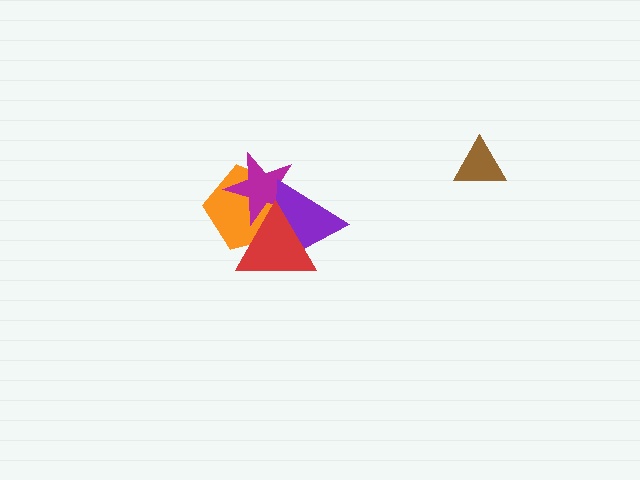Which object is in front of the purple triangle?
The red triangle is in front of the purple triangle.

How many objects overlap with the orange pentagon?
3 objects overlap with the orange pentagon.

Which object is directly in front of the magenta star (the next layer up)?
The purple triangle is directly in front of the magenta star.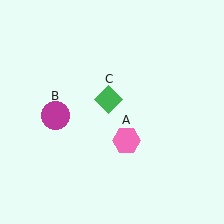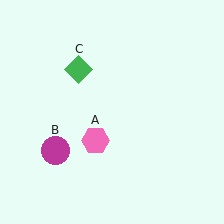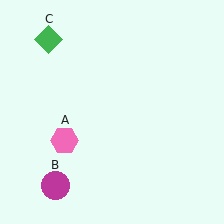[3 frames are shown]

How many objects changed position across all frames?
3 objects changed position: pink hexagon (object A), magenta circle (object B), green diamond (object C).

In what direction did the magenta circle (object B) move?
The magenta circle (object B) moved down.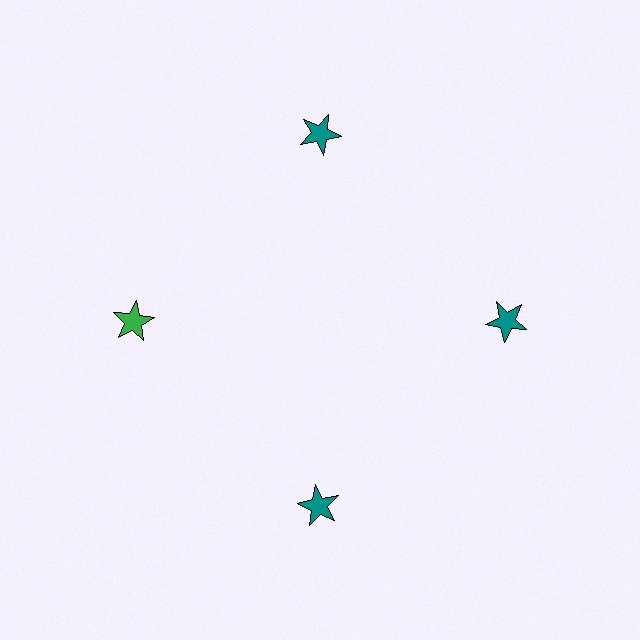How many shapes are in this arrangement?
There are 4 shapes arranged in a ring pattern.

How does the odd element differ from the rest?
It has a different color: green instead of teal.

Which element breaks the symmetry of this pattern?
The green star at roughly the 9 o'clock position breaks the symmetry. All other shapes are teal stars.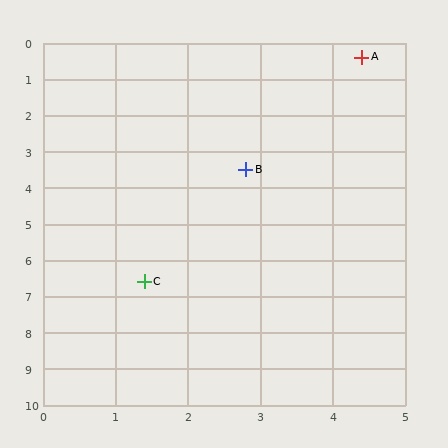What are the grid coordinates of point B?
Point B is at approximately (2.8, 3.5).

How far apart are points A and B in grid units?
Points A and B are about 3.5 grid units apart.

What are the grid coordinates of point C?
Point C is at approximately (1.4, 6.6).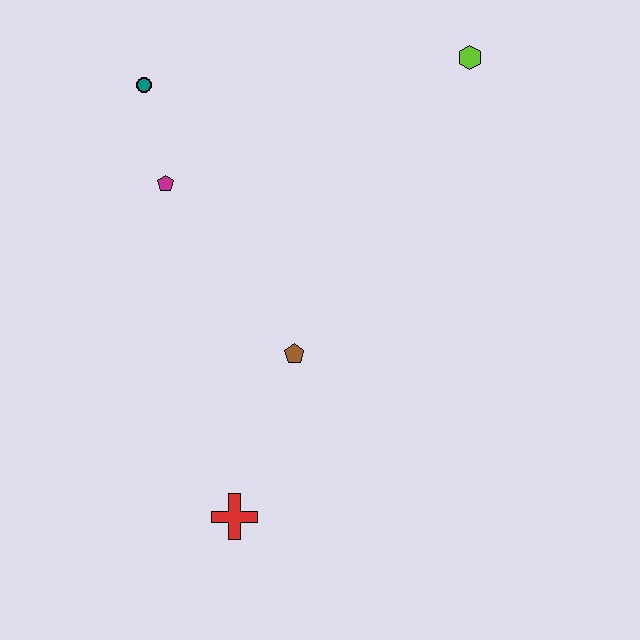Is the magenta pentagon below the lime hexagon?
Yes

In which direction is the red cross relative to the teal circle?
The red cross is below the teal circle.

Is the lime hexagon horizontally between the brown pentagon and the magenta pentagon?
No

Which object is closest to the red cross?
The brown pentagon is closest to the red cross.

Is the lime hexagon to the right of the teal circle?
Yes